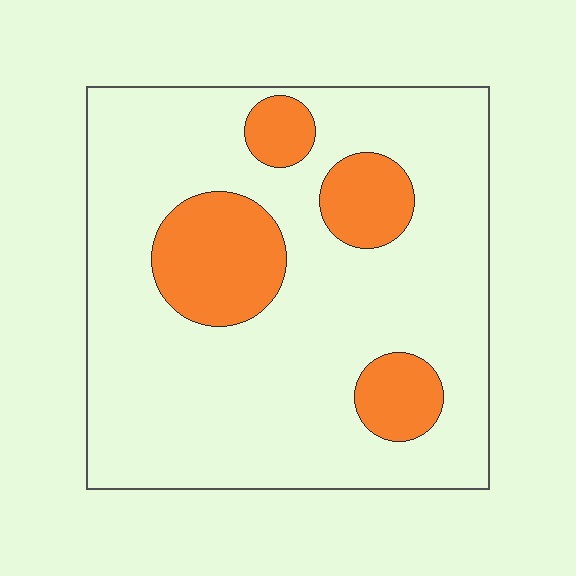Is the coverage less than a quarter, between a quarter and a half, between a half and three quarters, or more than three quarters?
Less than a quarter.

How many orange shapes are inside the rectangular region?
4.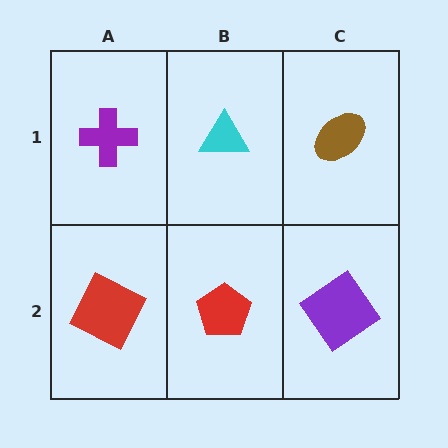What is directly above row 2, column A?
A purple cross.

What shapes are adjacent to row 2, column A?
A purple cross (row 1, column A), a red pentagon (row 2, column B).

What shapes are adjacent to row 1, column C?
A purple diamond (row 2, column C), a cyan triangle (row 1, column B).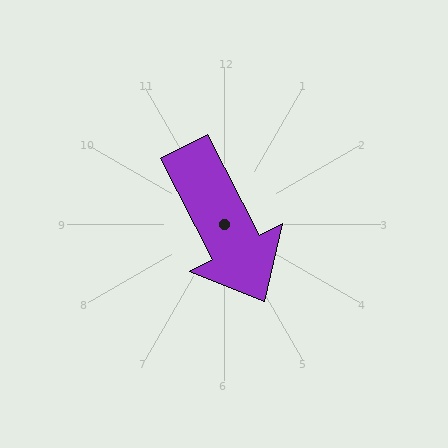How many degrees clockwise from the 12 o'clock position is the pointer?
Approximately 153 degrees.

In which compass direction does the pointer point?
Southeast.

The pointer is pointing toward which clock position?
Roughly 5 o'clock.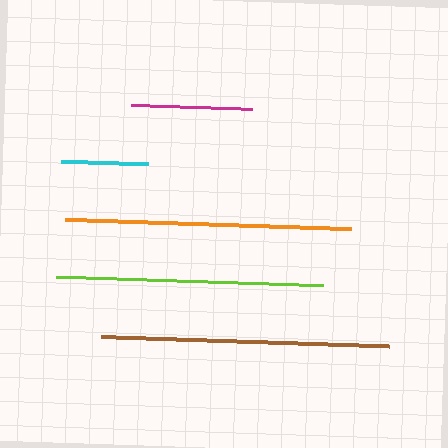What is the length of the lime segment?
The lime segment is approximately 267 pixels long.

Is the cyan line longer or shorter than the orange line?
The orange line is longer than the cyan line.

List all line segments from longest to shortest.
From longest to shortest: brown, orange, lime, magenta, cyan.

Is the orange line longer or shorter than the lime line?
The orange line is longer than the lime line.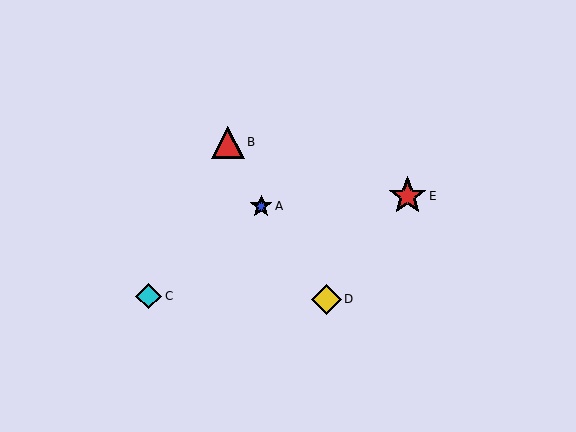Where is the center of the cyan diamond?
The center of the cyan diamond is at (149, 296).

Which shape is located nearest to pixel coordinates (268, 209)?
The blue star (labeled A) at (261, 206) is nearest to that location.